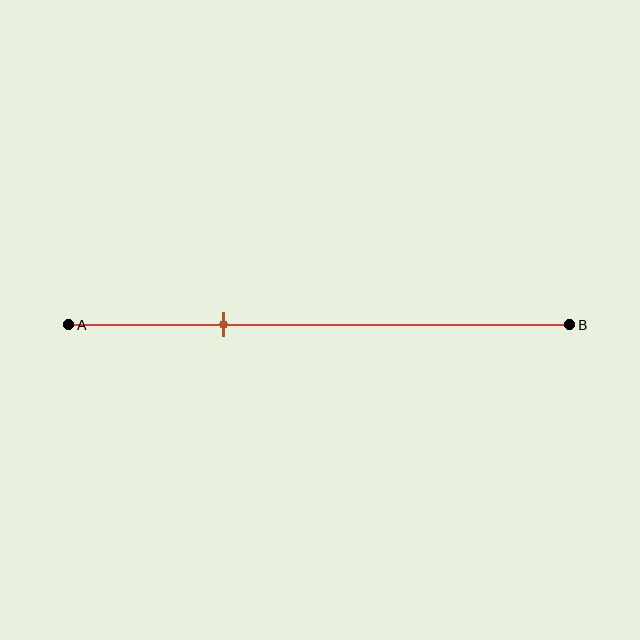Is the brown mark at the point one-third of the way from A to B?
Yes, the mark is approximately at the one-third point.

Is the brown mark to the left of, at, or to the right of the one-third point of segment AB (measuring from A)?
The brown mark is approximately at the one-third point of segment AB.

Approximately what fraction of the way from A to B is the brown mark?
The brown mark is approximately 30% of the way from A to B.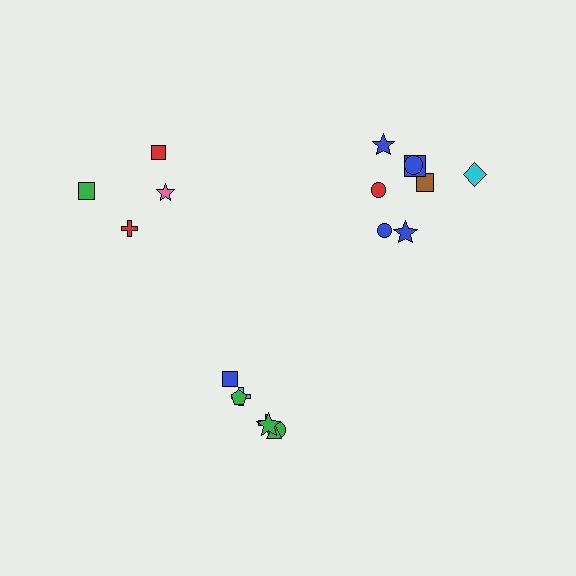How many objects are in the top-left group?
There are 4 objects.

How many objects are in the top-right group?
There are 8 objects.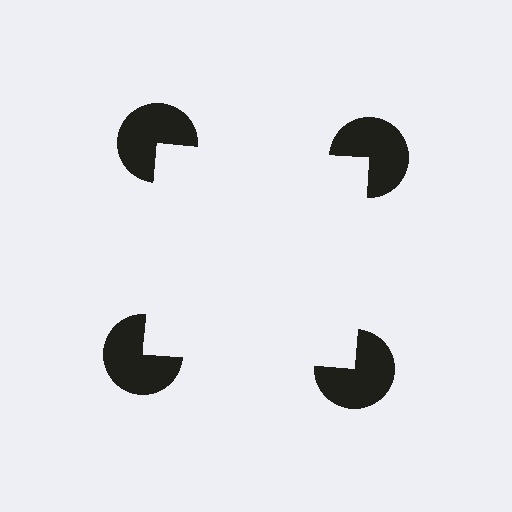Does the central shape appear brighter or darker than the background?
It typically appears slightly brighter than the background, even though no actual brightness change is drawn.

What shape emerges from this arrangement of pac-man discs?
An illusory square — its edges are inferred from the aligned wedge cuts in the pac-man discs, not physically drawn.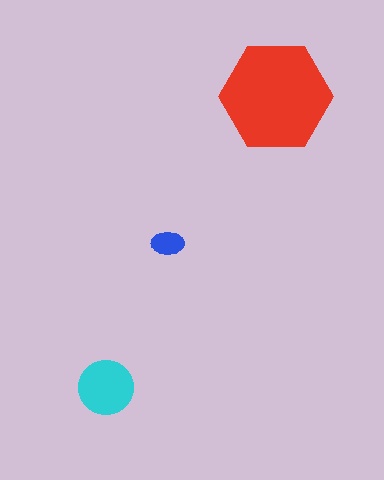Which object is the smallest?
The blue ellipse.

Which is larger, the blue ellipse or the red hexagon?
The red hexagon.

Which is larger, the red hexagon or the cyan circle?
The red hexagon.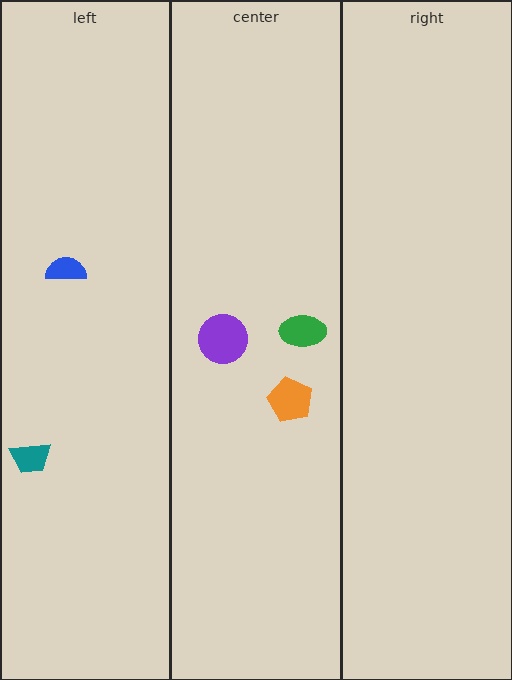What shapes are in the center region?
The purple circle, the green ellipse, the orange pentagon.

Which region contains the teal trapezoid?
The left region.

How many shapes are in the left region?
2.